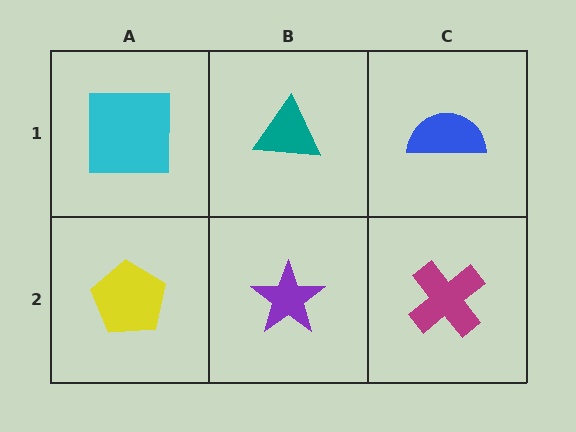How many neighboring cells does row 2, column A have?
2.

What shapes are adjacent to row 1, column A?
A yellow pentagon (row 2, column A), a teal triangle (row 1, column B).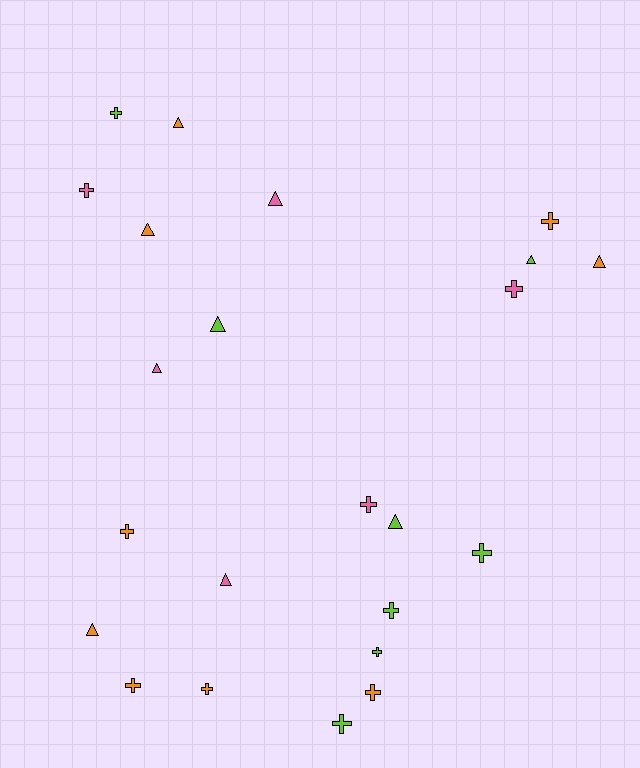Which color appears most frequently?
Orange, with 9 objects.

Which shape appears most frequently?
Cross, with 13 objects.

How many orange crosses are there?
There are 5 orange crosses.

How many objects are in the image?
There are 23 objects.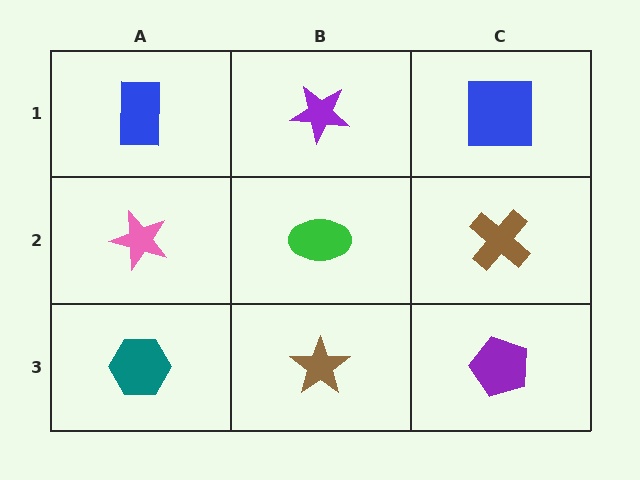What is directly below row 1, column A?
A pink star.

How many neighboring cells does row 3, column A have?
2.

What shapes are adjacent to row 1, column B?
A green ellipse (row 2, column B), a blue rectangle (row 1, column A), a blue square (row 1, column C).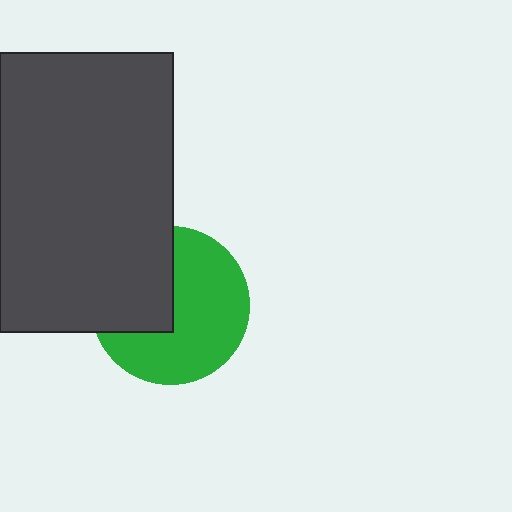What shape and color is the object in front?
The object in front is a dark gray rectangle.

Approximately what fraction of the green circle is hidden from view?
Roughly 38% of the green circle is hidden behind the dark gray rectangle.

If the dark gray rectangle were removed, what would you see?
You would see the complete green circle.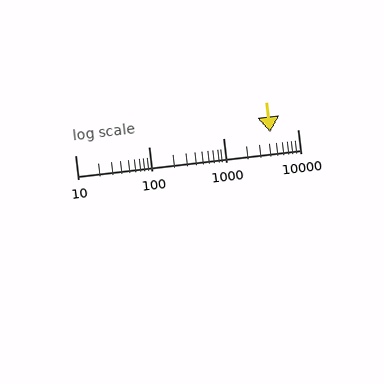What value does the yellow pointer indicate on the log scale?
The pointer indicates approximately 4300.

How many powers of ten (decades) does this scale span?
The scale spans 3 decades, from 10 to 10000.